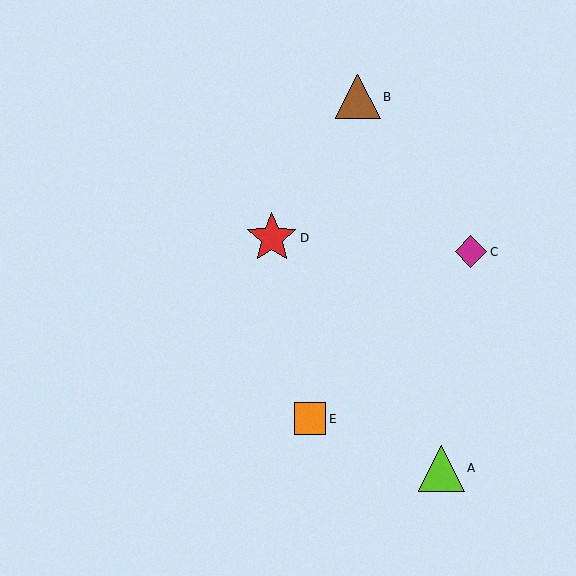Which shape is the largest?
The red star (labeled D) is the largest.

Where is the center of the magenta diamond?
The center of the magenta diamond is at (471, 252).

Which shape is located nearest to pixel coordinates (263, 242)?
The red star (labeled D) at (272, 238) is nearest to that location.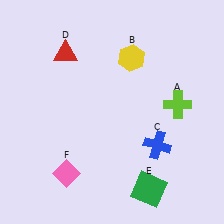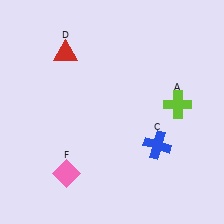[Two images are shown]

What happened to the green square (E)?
The green square (E) was removed in Image 2. It was in the bottom-right area of Image 1.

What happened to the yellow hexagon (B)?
The yellow hexagon (B) was removed in Image 2. It was in the top-right area of Image 1.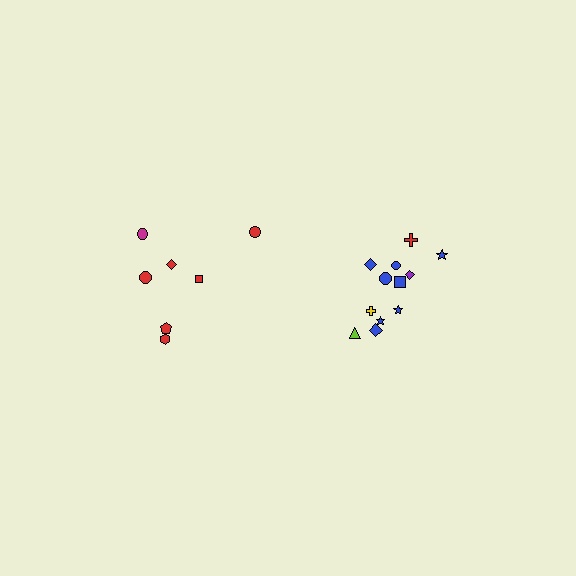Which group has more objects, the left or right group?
The right group.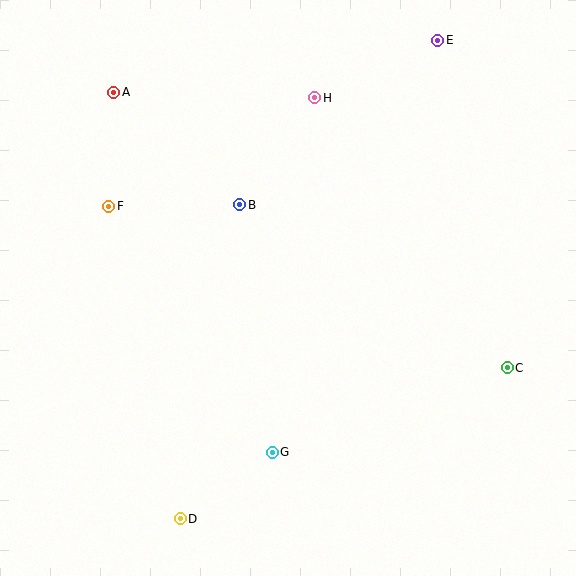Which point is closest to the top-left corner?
Point A is closest to the top-left corner.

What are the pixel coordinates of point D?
Point D is at (180, 519).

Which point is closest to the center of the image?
Point B at (240, 205) is closest to the center.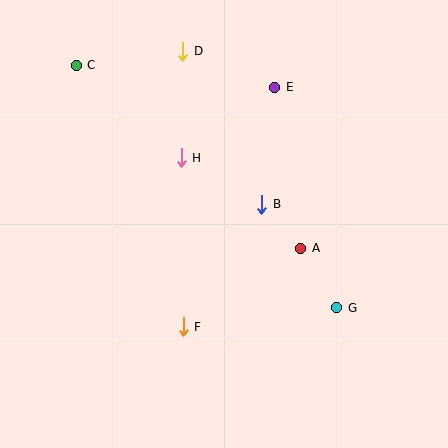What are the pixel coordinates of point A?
Point A is at (301, 248).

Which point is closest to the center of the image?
Point B at (262, 204) is closest to the center.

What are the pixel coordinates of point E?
Point E is at (275, 87).